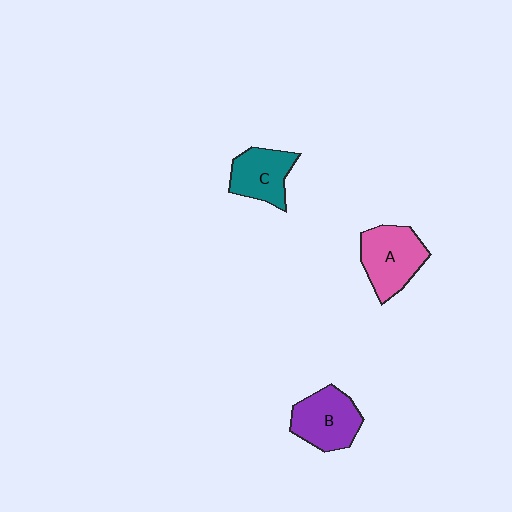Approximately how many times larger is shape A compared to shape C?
Approximately 1.3 times.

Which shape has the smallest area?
Shape C (teal).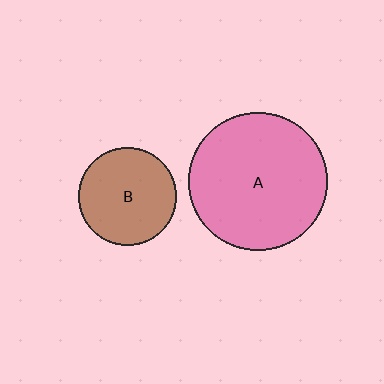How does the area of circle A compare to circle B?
Approximately 2.0 times.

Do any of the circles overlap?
No, none of the circles overlap.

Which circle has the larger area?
Circle A (pink).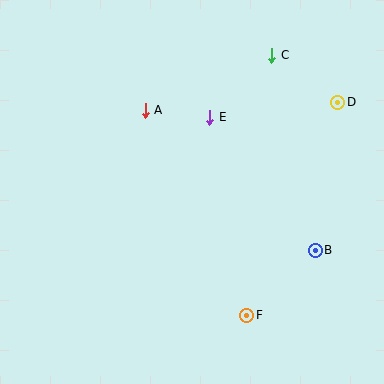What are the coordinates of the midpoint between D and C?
The midpoint between D and C is at (305, 79).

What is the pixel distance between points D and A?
The distance between D and A is 192 pixels.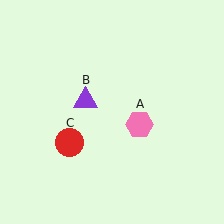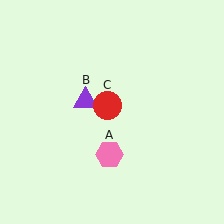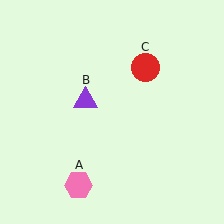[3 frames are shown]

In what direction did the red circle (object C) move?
The red circle (object C) moved up and to the right.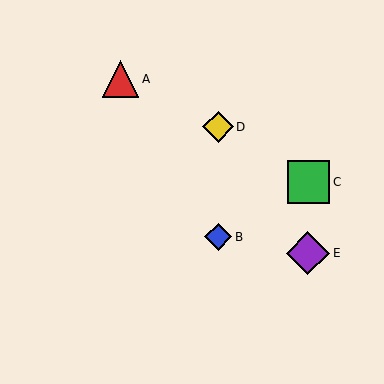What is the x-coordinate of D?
Object D is at x≈218.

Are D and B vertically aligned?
Yes, both are at x≈218.